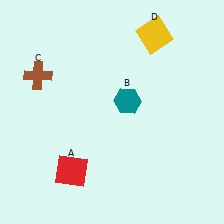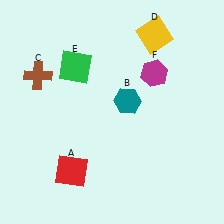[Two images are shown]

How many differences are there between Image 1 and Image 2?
There are 2 differences between the two images.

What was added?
A green square (E), a magenta hexagon (F) were added in Image 2.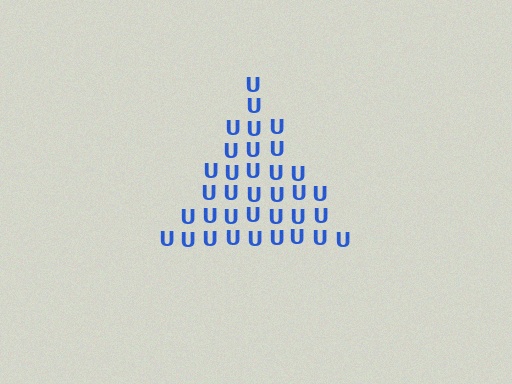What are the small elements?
The small elements are letter U's.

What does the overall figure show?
The overall figure shows a triangle.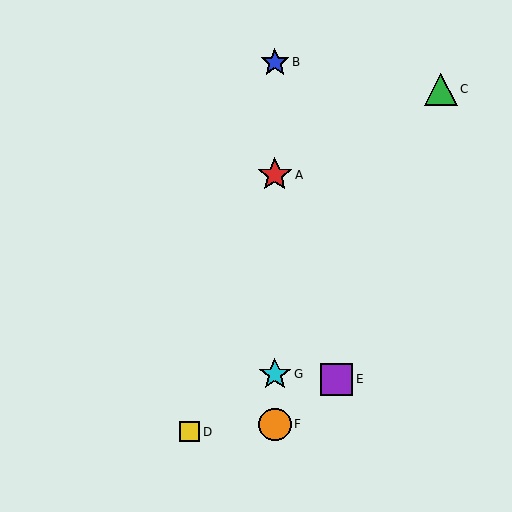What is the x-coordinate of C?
Object C is at x≈441.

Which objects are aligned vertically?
Objects A, B, F, G are aligned vertically.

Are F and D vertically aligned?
No, F is at x≈275 and D is at x≈190.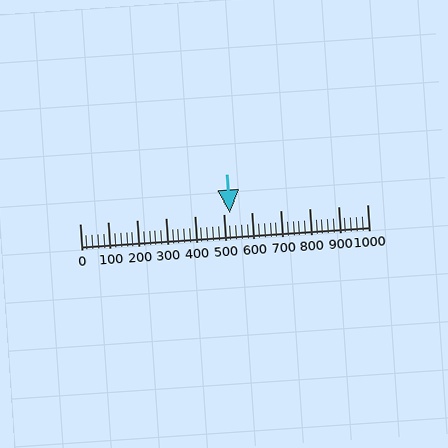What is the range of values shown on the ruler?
The ruler shows values from 0 to 1000.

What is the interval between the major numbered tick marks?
The major tick marks are spaced 100 units apart.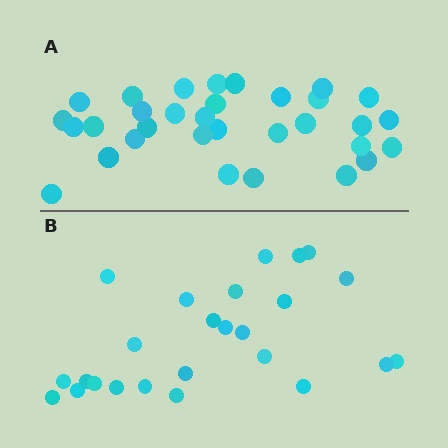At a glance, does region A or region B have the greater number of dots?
Region A (the top region) has more dots.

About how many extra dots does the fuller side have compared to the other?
Region A has roughly 8 or so more dots than region B.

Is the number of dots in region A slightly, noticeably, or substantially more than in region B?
Region A has noticeably more, but not dramatically so. The ratio is roughly 1.3 to 1.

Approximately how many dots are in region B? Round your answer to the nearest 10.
About 20 dots. (The exact count is 25, which rounds to 20.)